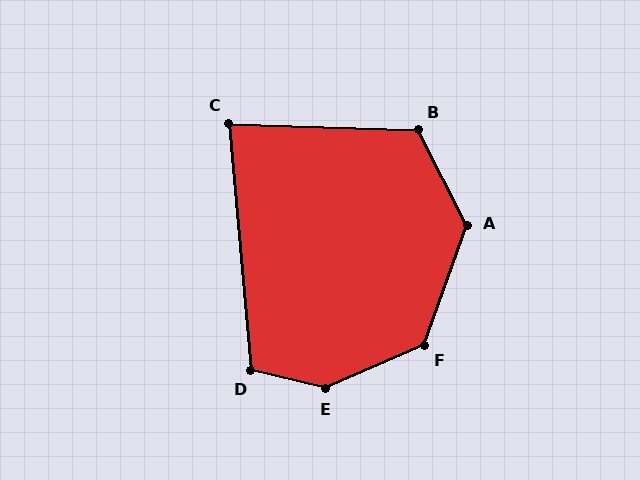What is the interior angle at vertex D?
Approximately 108 degrees (obtuse).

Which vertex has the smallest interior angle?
C, at approximately 83 degrees.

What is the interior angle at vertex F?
Approximately 133 degrees (obtuse).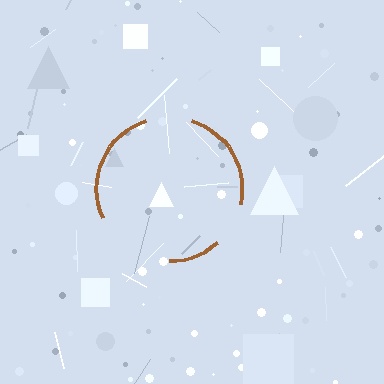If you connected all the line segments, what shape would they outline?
They would outline a circle.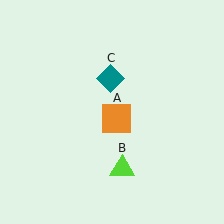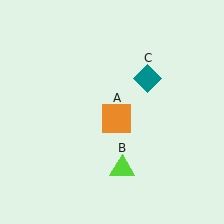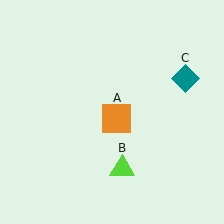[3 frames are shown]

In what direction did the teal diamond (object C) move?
The teal diamond (object C) moved right.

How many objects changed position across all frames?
1 object changed position: teal diamond (object C).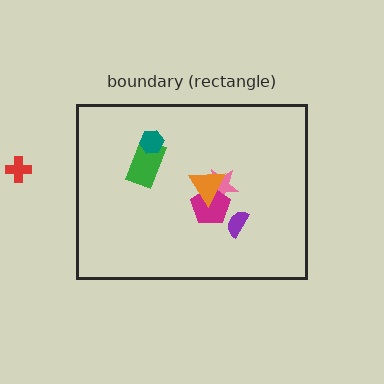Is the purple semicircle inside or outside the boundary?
Inside.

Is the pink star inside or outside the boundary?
Inside.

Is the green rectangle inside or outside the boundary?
Inside.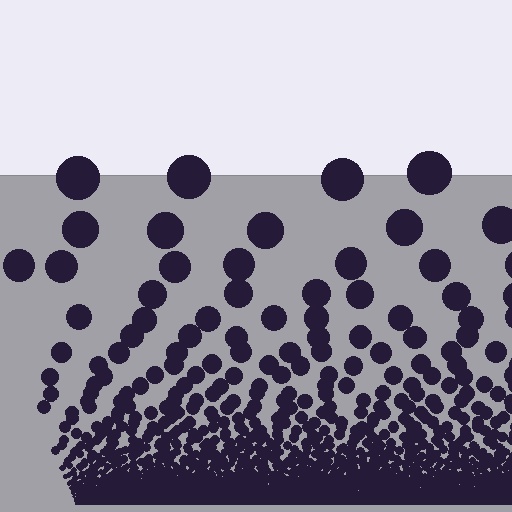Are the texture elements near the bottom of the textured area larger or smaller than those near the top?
Smaller. The gradient is inverted — elements near the bottom are smaller and denser.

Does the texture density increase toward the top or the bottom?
Density increases toward the bottom.